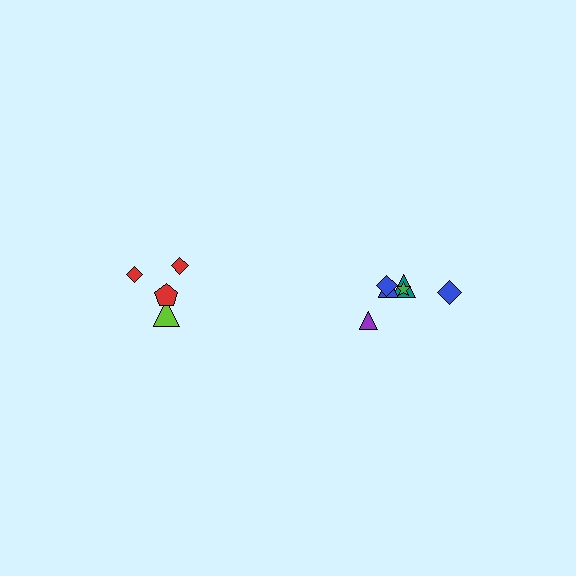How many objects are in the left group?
There are 4 objects.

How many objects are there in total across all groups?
There are 10 objects.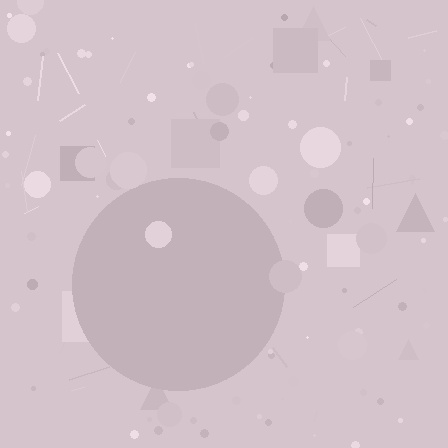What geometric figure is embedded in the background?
A circle is embedded in the background.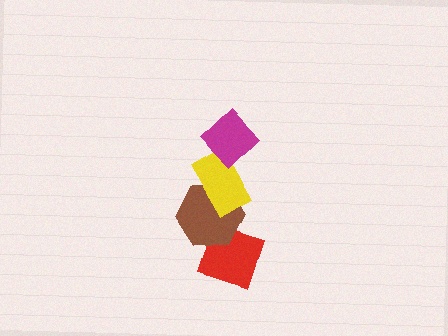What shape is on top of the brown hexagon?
The yellow rectangle is on top of the brown hexagon.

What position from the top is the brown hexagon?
The brown hexagon is 3rd from the top.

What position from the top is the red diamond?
The red diamond is 4th from the top.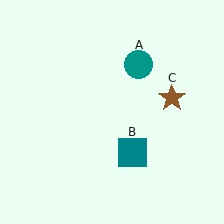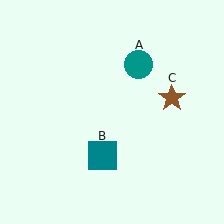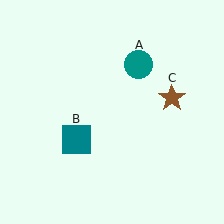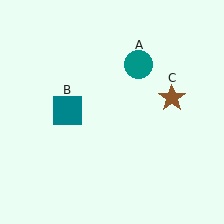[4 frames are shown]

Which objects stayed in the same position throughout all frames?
Teal circle (object A) and brown star (object C) remained stationary.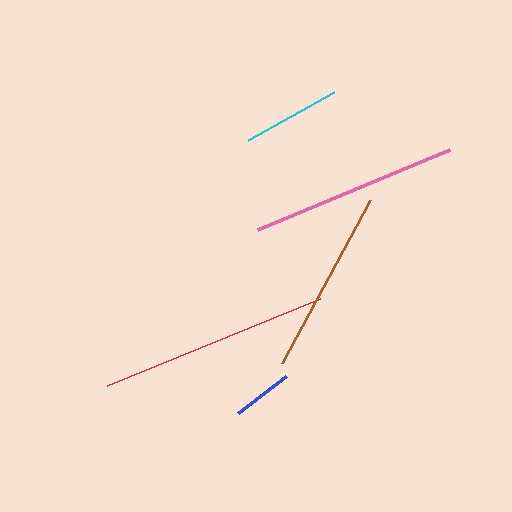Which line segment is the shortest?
The blue line is the shortest at approximately 61 pixels.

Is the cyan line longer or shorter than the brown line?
The brown line is longer than the cyan line.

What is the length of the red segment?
The red segment is approximately 230 pixels long.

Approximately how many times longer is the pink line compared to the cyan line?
The pink line is approximately 2.1 times the length of the cyan line.